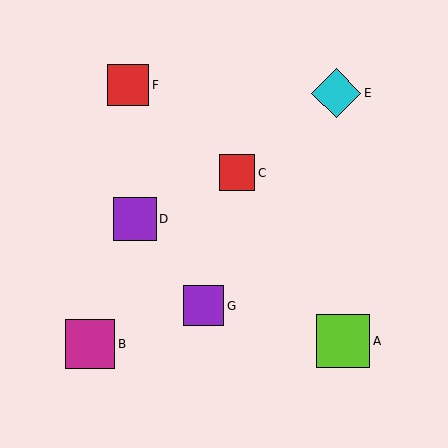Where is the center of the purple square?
The center of the purple square is at (204, 306).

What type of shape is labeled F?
Shape F is a red square.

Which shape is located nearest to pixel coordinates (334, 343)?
The lime square (labeled A) at (343, 341) is nearest to that location.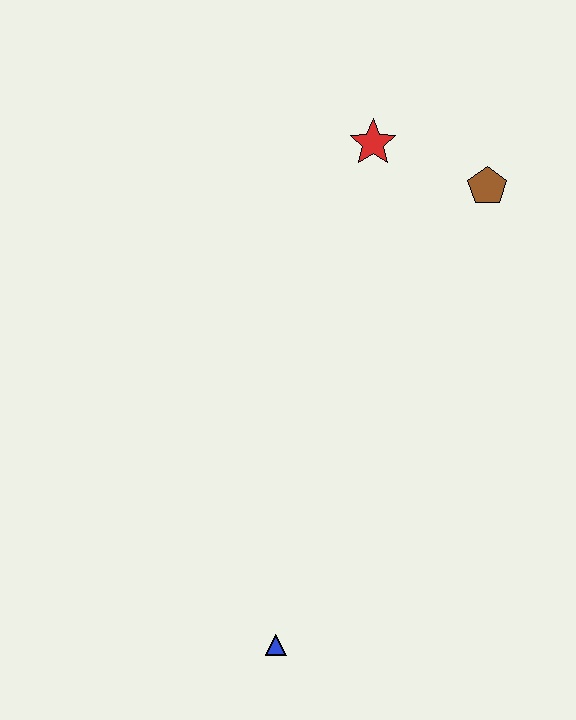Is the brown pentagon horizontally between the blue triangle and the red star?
No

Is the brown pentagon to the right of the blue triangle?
Yes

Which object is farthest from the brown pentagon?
The blue triangle is farthest from the brown pentagon.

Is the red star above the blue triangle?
Yes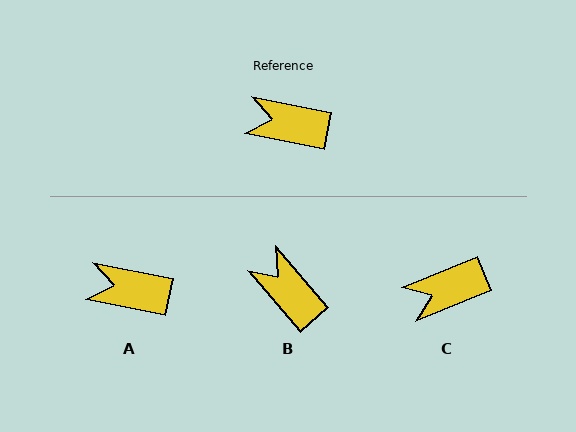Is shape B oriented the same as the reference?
No, it is off by about 38 degrees.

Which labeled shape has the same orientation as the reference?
A.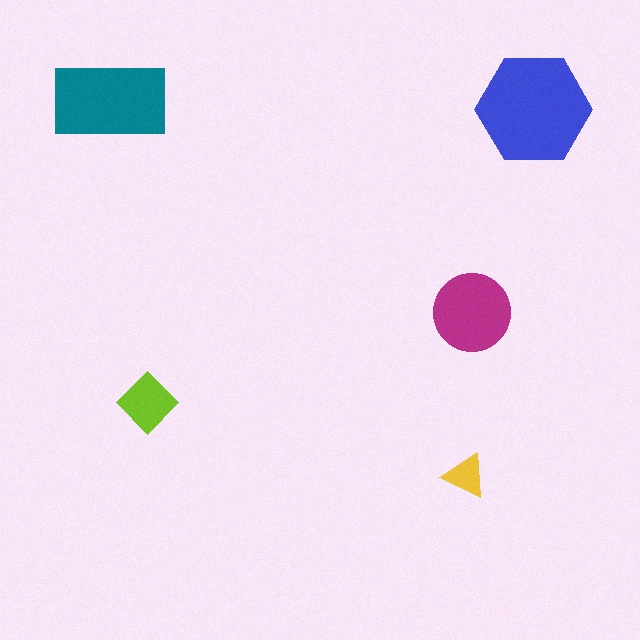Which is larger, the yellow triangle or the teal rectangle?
The teal rectangle.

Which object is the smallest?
The yellow triangle.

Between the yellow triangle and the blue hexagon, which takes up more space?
The blue hexagon.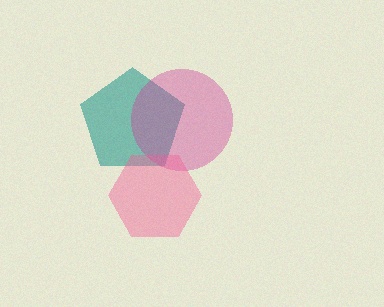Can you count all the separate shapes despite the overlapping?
Yes, there are 3 separate shapes.